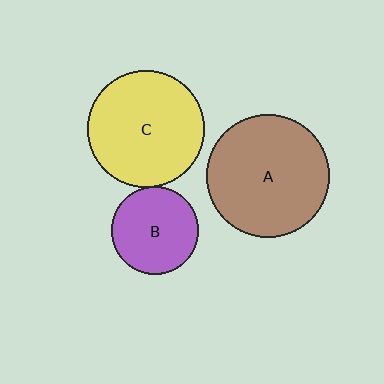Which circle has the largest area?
Circle A (brown).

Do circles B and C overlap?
Yes.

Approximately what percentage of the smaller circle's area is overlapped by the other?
Approximately 5%.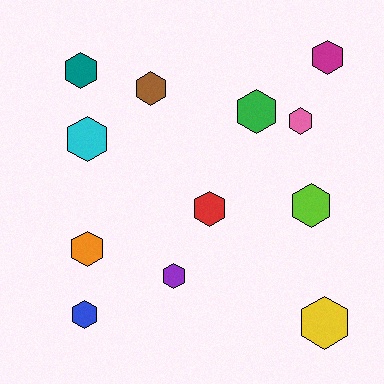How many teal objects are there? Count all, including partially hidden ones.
There is 1 teal object.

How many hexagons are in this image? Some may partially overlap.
There are 12 hexagons.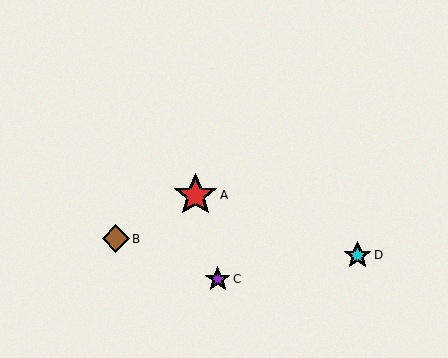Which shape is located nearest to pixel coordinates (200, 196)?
The red star (labeled A) at (196, 195) is nearest to that location.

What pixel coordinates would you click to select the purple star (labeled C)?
Click at (218, 279) to select the purple star C.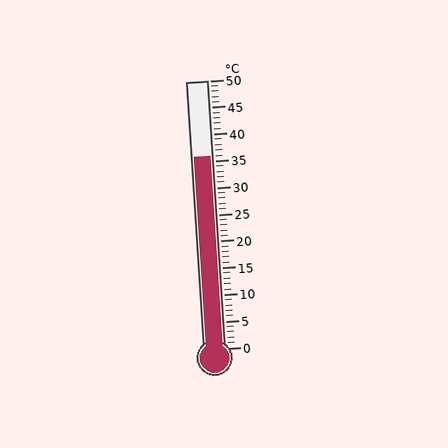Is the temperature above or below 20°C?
The temperature is above 20°C.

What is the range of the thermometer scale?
The thermometer scale ranges from 0°C to 50°C.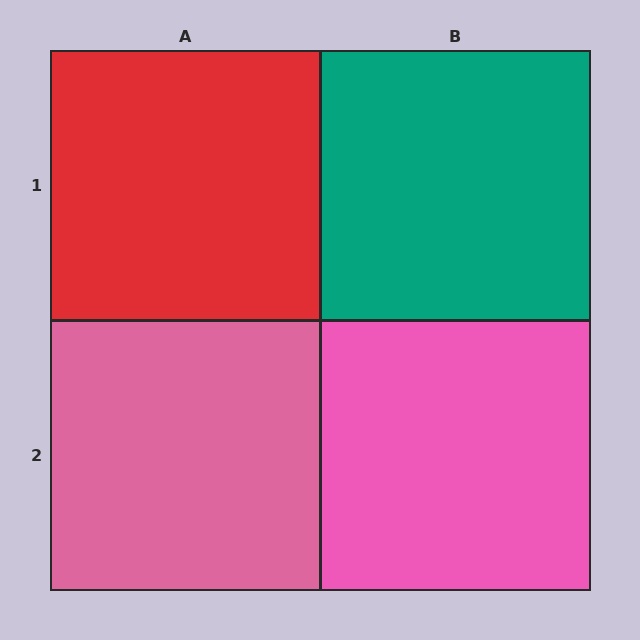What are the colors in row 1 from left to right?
Red, teal.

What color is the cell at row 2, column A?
Pink.